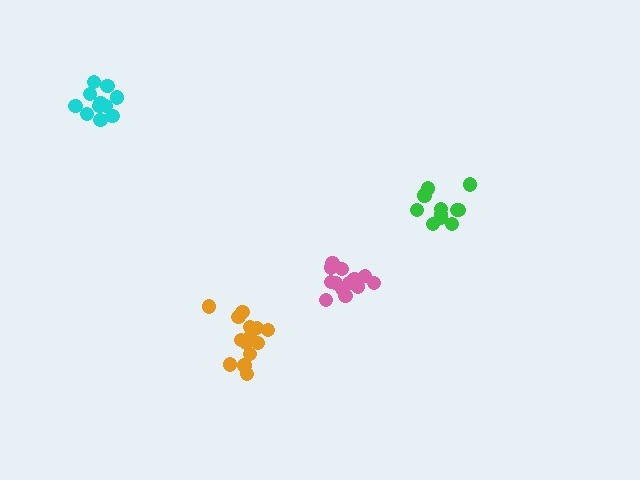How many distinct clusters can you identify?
There are 4 distinct clusters.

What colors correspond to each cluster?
The clusters are colored: cyan, pink, green, orange.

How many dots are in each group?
Group 1: 11 dots, Group 2: 13 dots, Group 3: 11 dots, Group 4: 14 dots (49 total).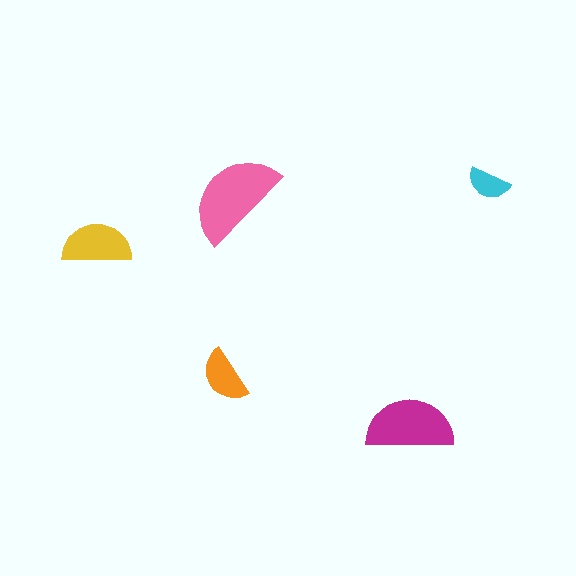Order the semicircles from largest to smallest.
the pink one, the magenta one, the yellow one, the orange one, the cyan one.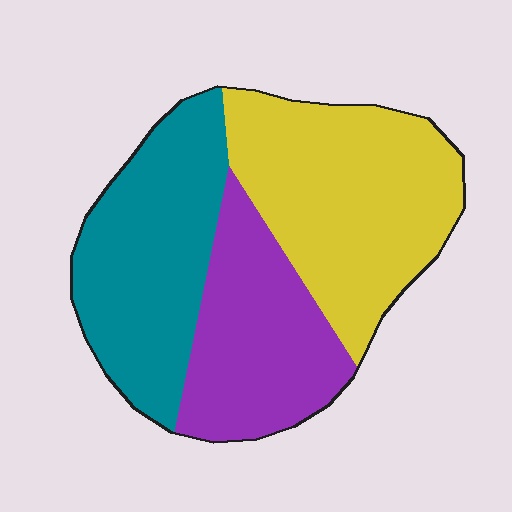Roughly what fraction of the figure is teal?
Teal takes up between a sixth and a third of the figure.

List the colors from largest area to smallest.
From largest to smallest: yellow, teal, purple.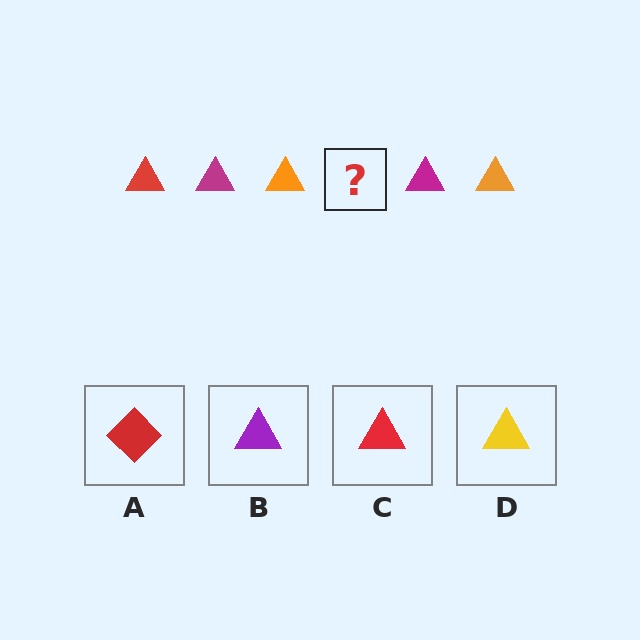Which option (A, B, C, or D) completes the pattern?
C.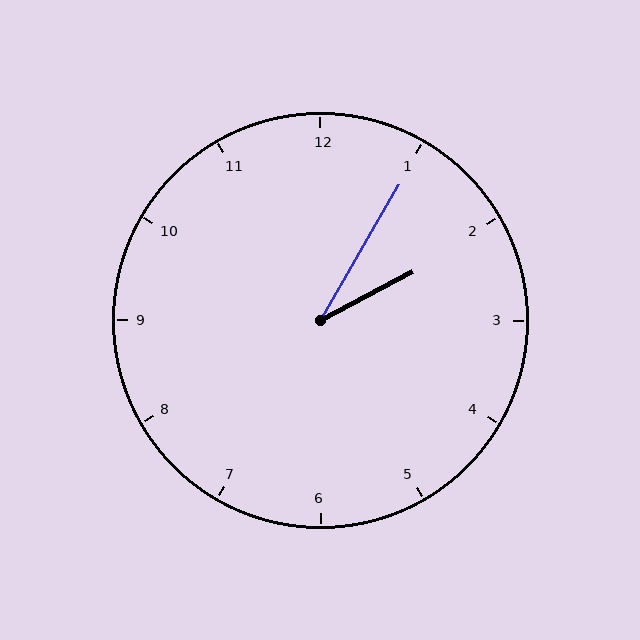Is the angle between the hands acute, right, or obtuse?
It is acute.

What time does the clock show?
2:05.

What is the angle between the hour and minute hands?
Approximately 32 degrees.